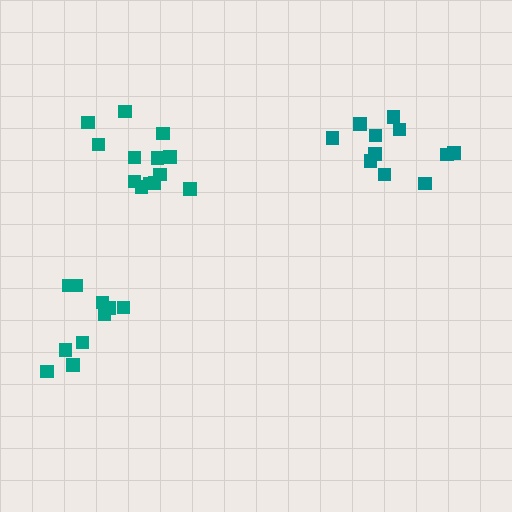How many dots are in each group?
Group 1: 10 dots, Group 2: 11 dots, Group 3: 13 dots (34 total).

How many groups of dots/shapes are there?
There are 3 groups.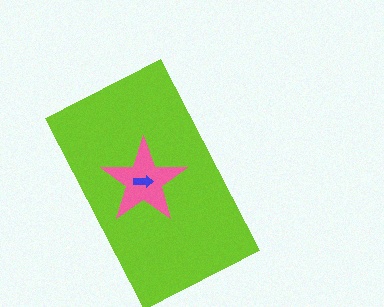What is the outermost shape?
The lime rectangle.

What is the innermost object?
The blue arrow.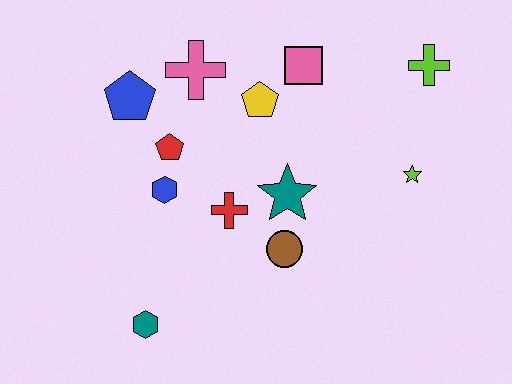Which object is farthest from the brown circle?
The lime cross is farthest from the brown circle.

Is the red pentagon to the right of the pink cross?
No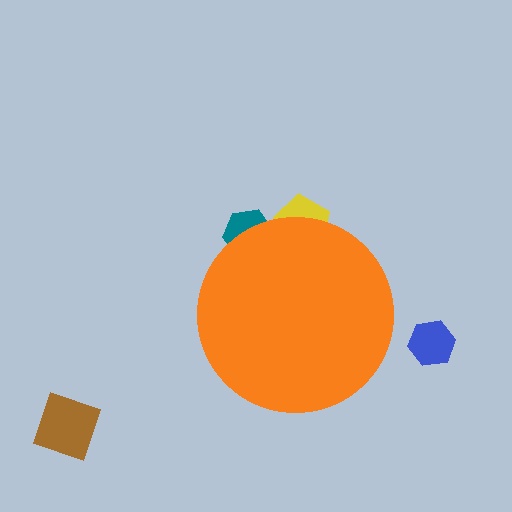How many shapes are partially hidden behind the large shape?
2 shapes are partially hidden.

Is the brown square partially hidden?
No, the brown square is fully visible.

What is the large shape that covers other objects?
An orange circle.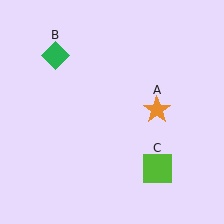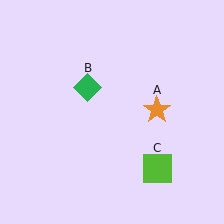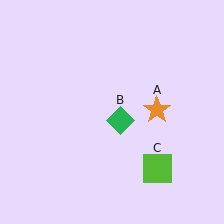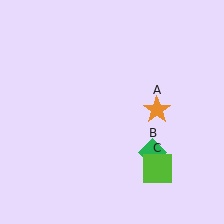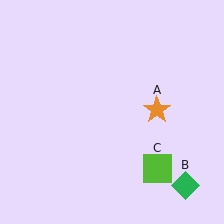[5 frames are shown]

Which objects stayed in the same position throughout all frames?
Orange star (object A) and lime square (object C) remained stationary.